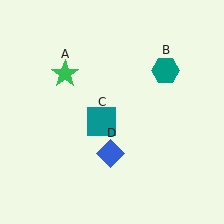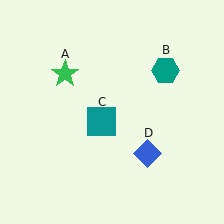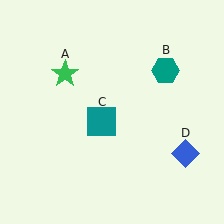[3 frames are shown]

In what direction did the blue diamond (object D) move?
The blue diamond (object D) moved right.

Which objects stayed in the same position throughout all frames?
Green star (object A) and teal hexagon (object B) and teal square (object C) remained stationary.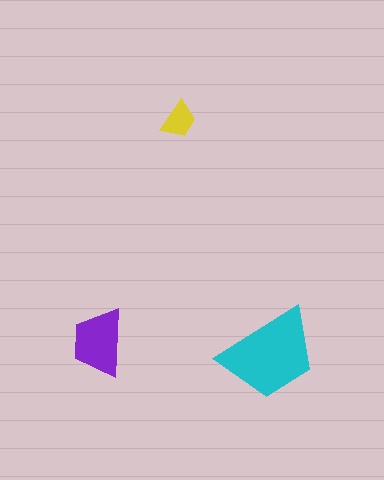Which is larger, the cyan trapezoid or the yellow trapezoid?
The cyan one.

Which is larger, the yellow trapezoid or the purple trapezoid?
The purple one.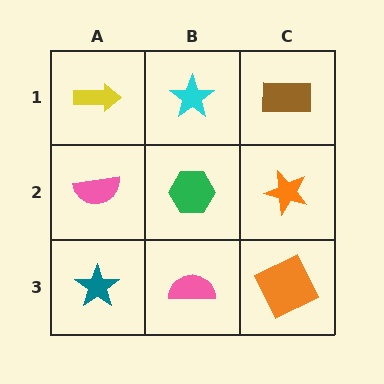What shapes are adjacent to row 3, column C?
An orange star (row 2, column C), a pink semicircle (row 3, column B).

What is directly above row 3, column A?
A pink semicircle.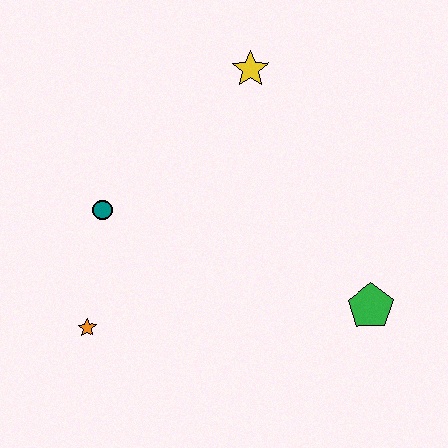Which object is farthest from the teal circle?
The green pentagon is farthest from the teal circle.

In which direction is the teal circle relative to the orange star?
The teal circle is above the orange star.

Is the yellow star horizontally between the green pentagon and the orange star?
Yes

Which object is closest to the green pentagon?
The yellow star is closest to the green pentagon.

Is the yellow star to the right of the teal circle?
Yes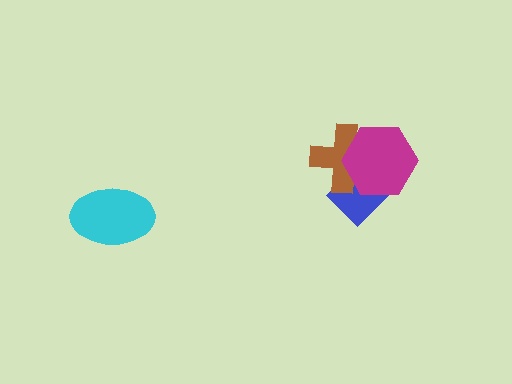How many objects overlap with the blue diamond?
2 objects overlap with the blue diamond.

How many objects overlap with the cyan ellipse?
0 objects overlap with the cyan ellipse.